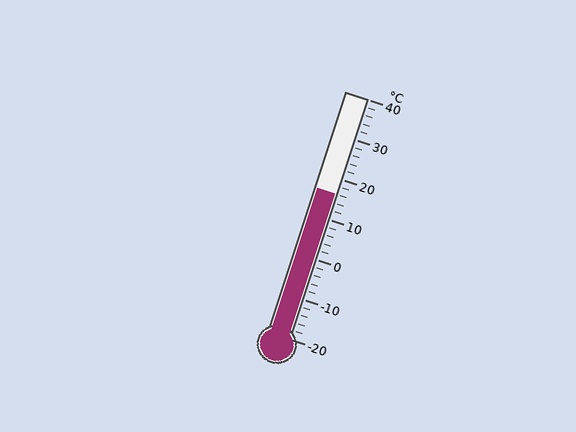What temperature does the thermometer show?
The thermometer shows approximately 16°C.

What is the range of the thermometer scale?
The thermometer scale ranges from -20°C to 40°C.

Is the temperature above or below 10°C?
The temperature is above 10°C.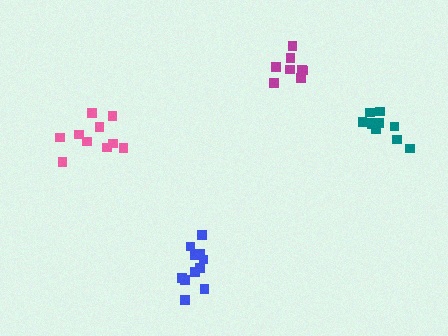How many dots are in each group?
Group 1: 10 dots, Group 2: 8 dots, Group 3: 13 dots, Group 4: 10 dots (41 total).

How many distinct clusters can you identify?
There are 4 distinct clusters.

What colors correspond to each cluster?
The clusters are colored: pink, magenta, blue, teal.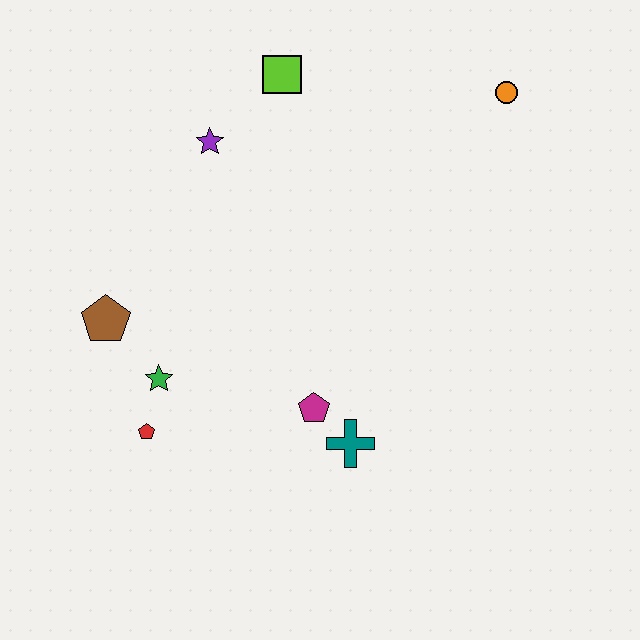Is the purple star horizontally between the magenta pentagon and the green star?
Yes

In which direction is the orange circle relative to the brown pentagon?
The orange circle is to the right of the brown pentagon.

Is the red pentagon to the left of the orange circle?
Yes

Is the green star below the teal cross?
No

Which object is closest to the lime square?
The purple star is closest to the lime square.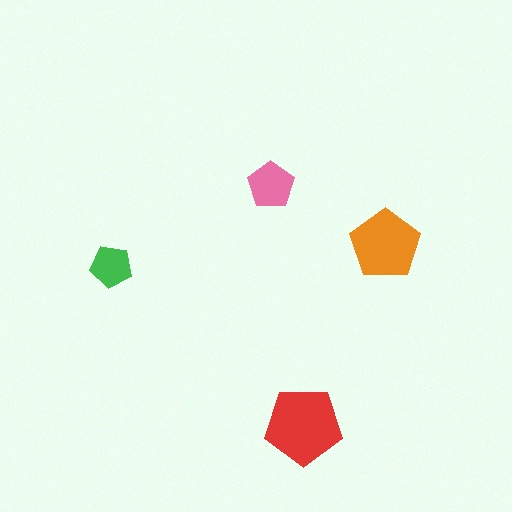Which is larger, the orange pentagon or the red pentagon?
The red one.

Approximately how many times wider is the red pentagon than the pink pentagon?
About 1.5 times wider.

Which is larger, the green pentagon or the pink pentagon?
The pink one.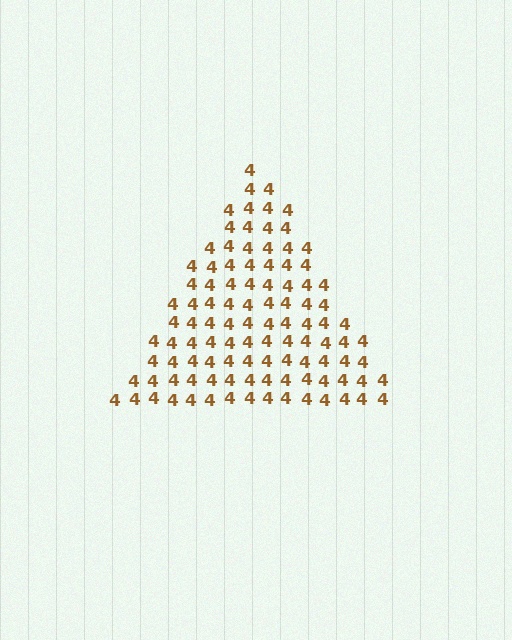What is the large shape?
The large shape is a triangle.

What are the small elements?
The small elements are digit 4's.